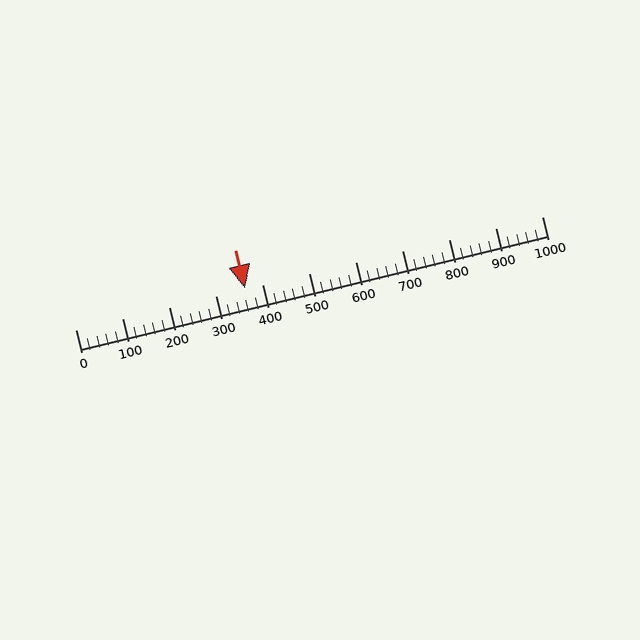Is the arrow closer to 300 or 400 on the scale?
The arrow is closer to 400.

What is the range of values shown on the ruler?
The ruler shows values from 0 to 1000.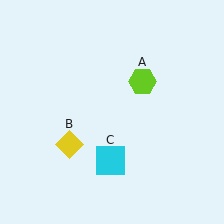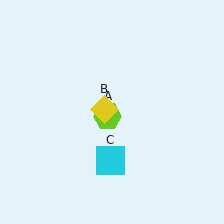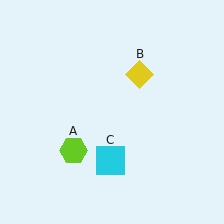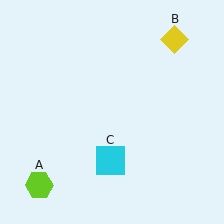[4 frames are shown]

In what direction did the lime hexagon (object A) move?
The lime hexagon (object A) moved down and to the left.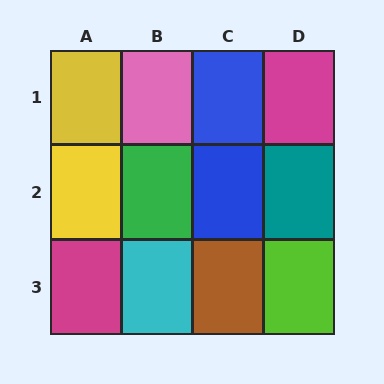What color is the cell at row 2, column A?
Yellow.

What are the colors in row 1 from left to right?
Yellow, pink, blue, magenta.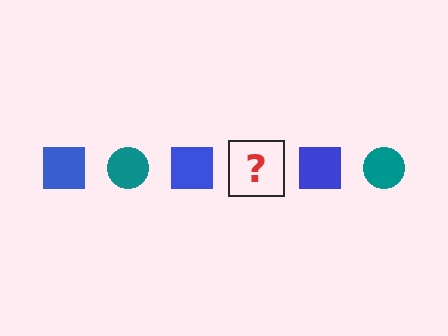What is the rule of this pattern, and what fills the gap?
The rule is that the pattern alternates between blue square and teal circle. The gap should be filled with a teal circle.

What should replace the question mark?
The question mark should be replaced with a teal circle.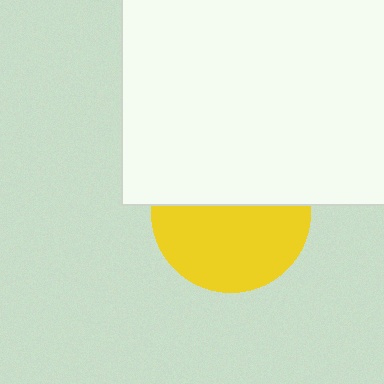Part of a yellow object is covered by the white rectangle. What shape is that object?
It is a circle.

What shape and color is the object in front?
The object in front is a white rectangle.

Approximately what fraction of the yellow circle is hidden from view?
Roughly 44% of the yellow circle is hidden behind the white rectangle.